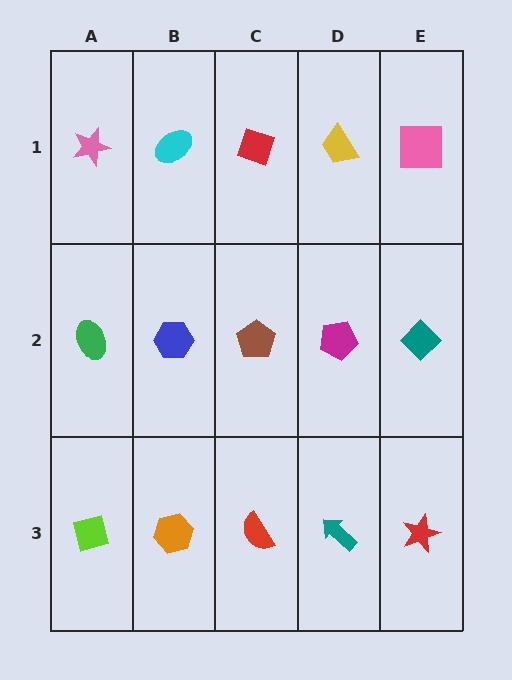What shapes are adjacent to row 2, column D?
A yellow trapezoid (row 1, column D), a teal arrow (row 3, column D), a brown pentagon (row 2, column C), a teal diamond (row 2, column E).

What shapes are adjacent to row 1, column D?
A magenta pentagon (row 2, column D), a red diamond (row 1, column C), a pink square (row 1, column E).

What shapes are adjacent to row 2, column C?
A red diamond (row 1, column C), a red semicircle (row 3, column C), a blue hexagon (row 2, column B), a magenta pentagon (row 2, column D).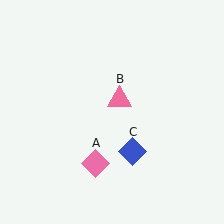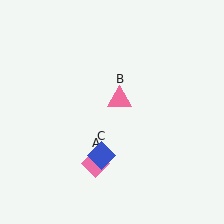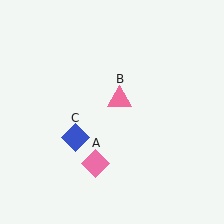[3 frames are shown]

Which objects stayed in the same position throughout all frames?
Pink diamond (object A) and pink triangle (object B) remained stationary.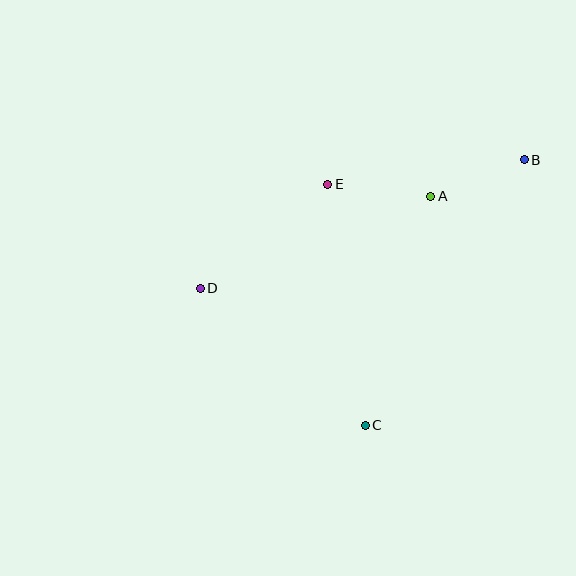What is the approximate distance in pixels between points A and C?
The distance between A and C is approximately 238 pixels.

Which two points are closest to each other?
Points A and B are closest to each other.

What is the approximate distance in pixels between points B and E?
The distance between B and E is approximately 198 pixels.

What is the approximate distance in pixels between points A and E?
The distance between A and E is approximately 103 pixels.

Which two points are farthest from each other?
Points B and D are farthest from each other.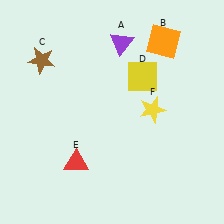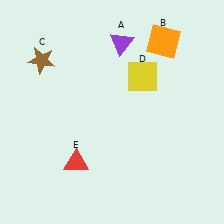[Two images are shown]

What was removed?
The yellow star (F) was removed in Image 2.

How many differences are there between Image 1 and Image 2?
There is 1 difference between the two images.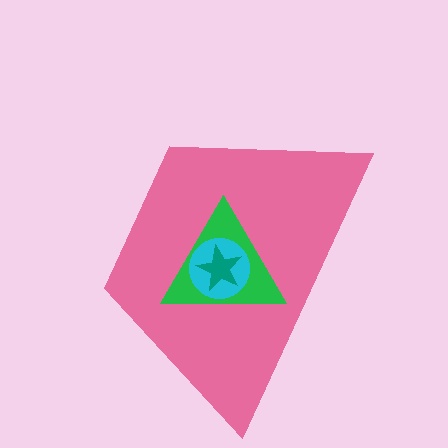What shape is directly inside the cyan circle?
The teal star.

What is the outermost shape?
The pink trapezoid.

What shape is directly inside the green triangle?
The cyan circle.